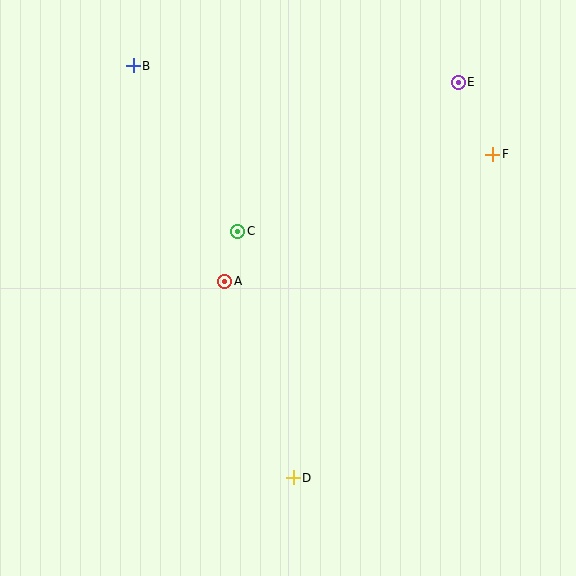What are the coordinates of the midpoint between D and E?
The midpoint between D and E is at (376, 280).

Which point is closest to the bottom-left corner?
Point D is closest to the bottom-left corner.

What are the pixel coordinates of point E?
Point E is at (458, 82).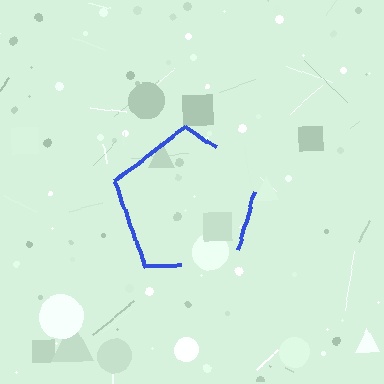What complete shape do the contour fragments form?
The contour fragments form a pentagon.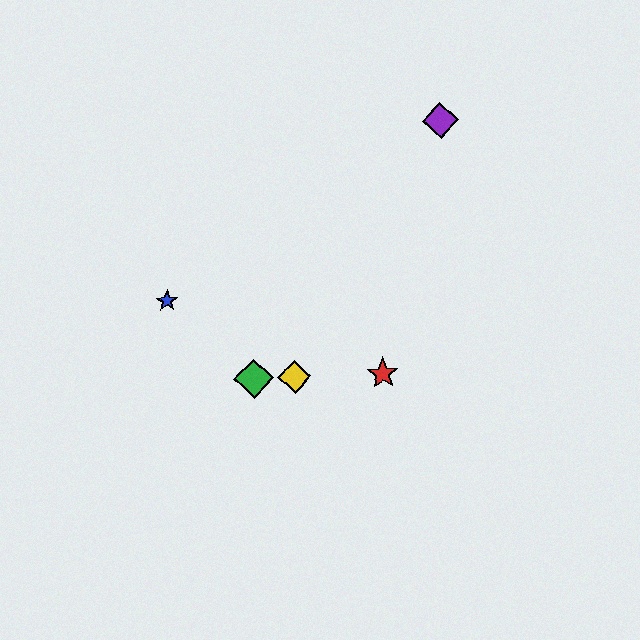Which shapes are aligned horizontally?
The red star, the green diamond, the yellow diamond are aligned horizontally.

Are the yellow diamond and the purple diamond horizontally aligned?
No, the yellow diamond is at y≈377 and the purple diamond is at y≈120.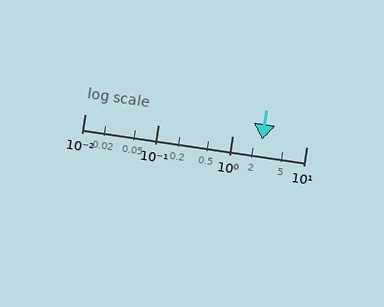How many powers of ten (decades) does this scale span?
The scale spans 3 decades, from 0.01 to 10.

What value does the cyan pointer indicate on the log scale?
The pointer indicates approximately 2.5.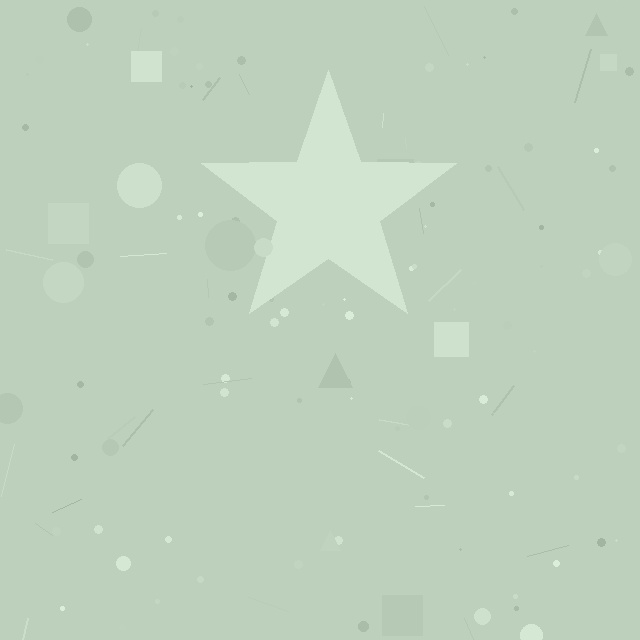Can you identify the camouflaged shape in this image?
The camouflaged shape is a star.